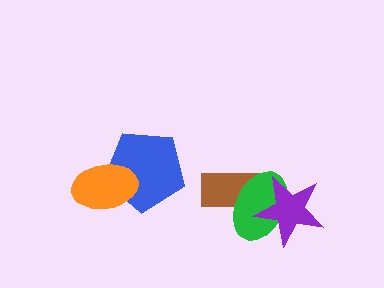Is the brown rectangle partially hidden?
Yes, it is partially covered by another shape.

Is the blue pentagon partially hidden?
Yes, it is partially covered by another shape.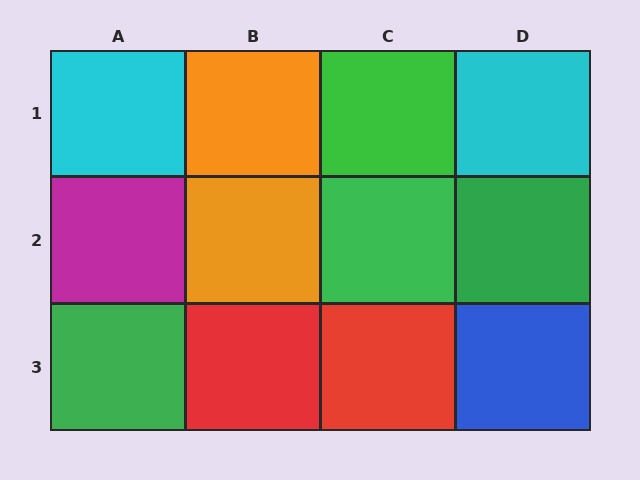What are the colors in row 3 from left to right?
Green, red, red, blue.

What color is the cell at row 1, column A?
Cyan.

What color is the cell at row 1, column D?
Cyan.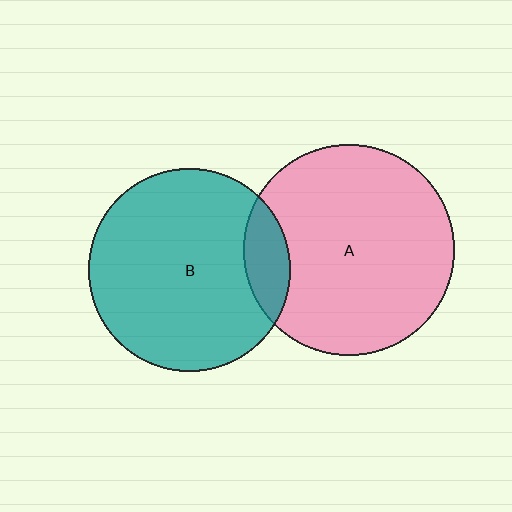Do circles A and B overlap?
Yes.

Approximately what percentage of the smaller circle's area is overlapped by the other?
Approximately 15%.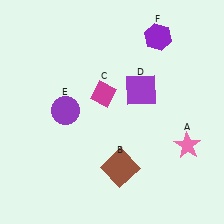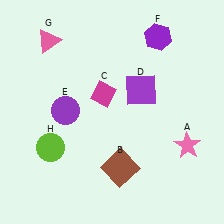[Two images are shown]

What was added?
A pink triangle (G), a lime circle (H) were added in Image 2.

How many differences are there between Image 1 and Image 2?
There are 2 differences between the two images.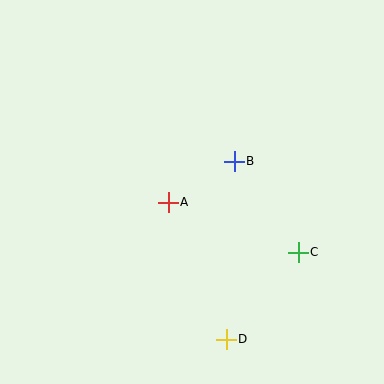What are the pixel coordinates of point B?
Point B is at (234, 161).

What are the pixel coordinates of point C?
Point C is at (298, 252).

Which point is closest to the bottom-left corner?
Point D is closest to the bottom-left corner.